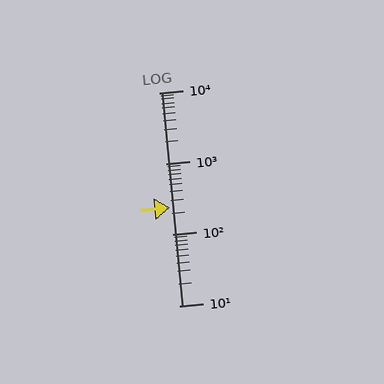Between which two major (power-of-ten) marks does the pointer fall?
The pointer is between 100 and 1000.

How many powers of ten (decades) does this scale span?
The scale spans 3 decades, from 10 to 10000.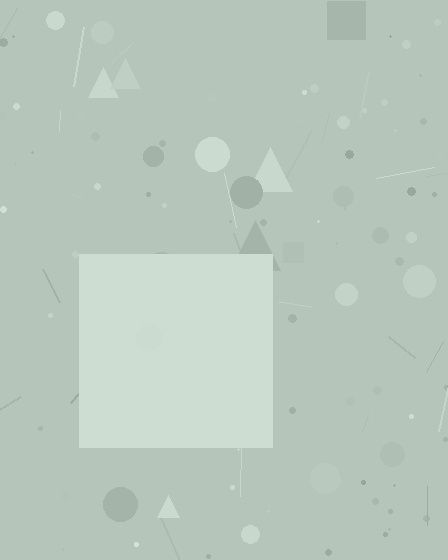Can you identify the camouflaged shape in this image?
The camouflaged shape is a square.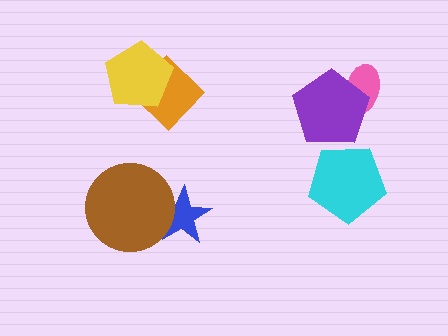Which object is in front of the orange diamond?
The yellow pentagon is in front of the orange diamond.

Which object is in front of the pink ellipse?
The purple pentagon is in front of the pink ellipse.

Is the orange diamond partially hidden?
Yes, it is partially covered by another shape.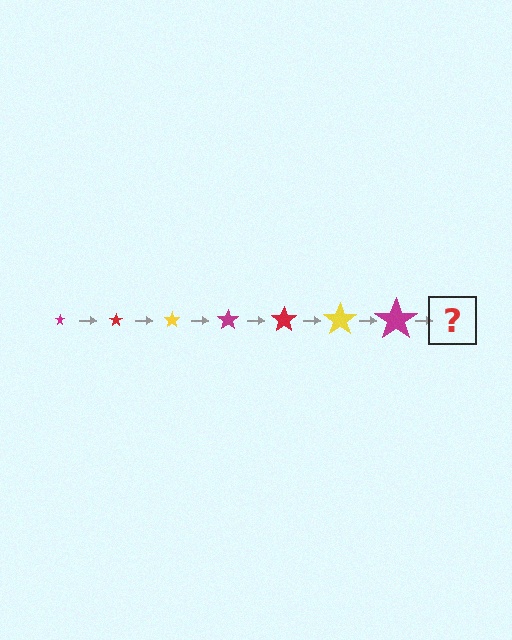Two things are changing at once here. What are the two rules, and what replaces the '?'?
The two rules are that the star grows larger each step and the color cycles through magenta, red, and yellow. The '?' should be a red star, larger than the previous one.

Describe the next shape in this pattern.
It should be a red star, larger than the previous one.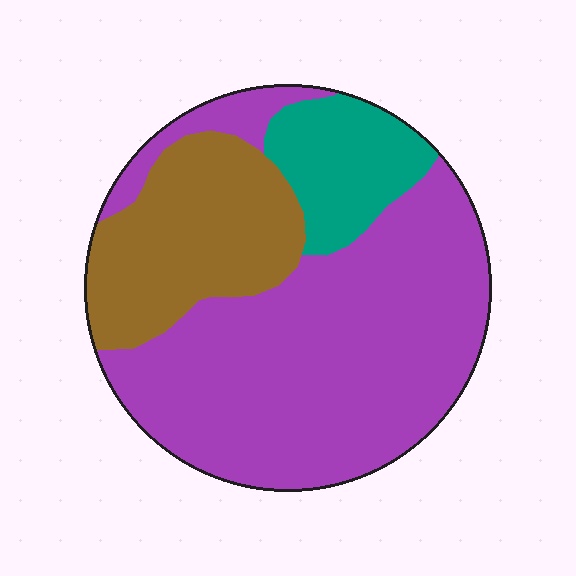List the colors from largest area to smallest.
From largest to smallest: purple, brown, teal.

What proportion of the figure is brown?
Brown covers around 25% of the figure.